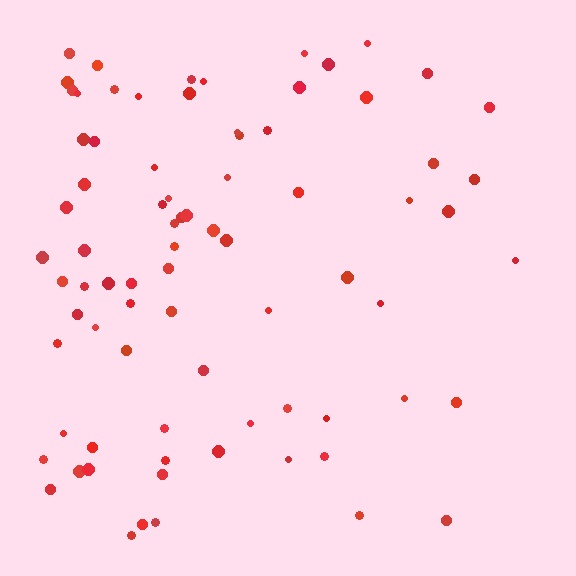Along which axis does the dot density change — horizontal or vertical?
Horizontal.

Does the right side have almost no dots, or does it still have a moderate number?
Still a moderate number, just noticeably fewer than the left.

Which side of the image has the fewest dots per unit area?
The right.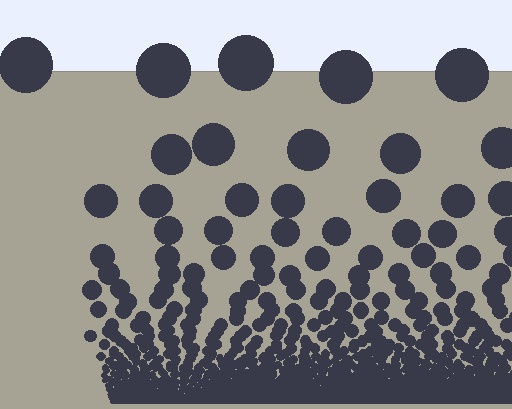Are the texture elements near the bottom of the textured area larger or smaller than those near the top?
Smaller. The gradient is inverted — elements near the bottom are smaller and denser.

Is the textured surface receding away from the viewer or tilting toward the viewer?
The surface appears to tilt toward the viewer. Texture elements get larger and sparser toward the top.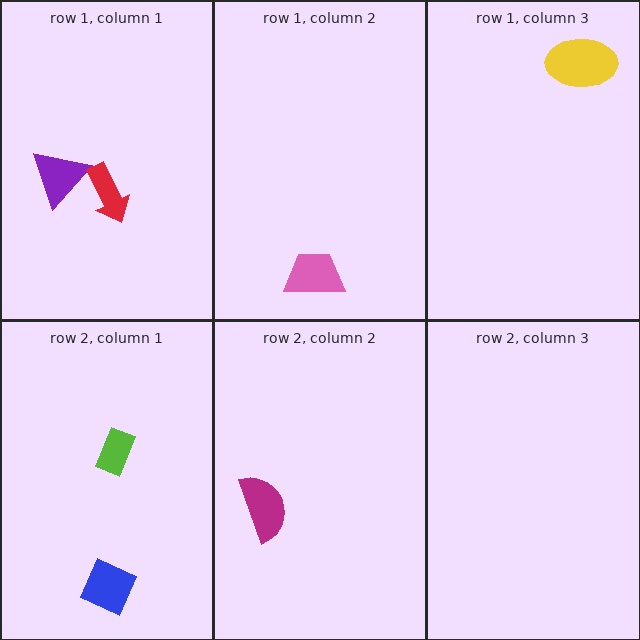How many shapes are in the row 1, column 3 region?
1.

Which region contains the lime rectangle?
The row 2, column 1 region.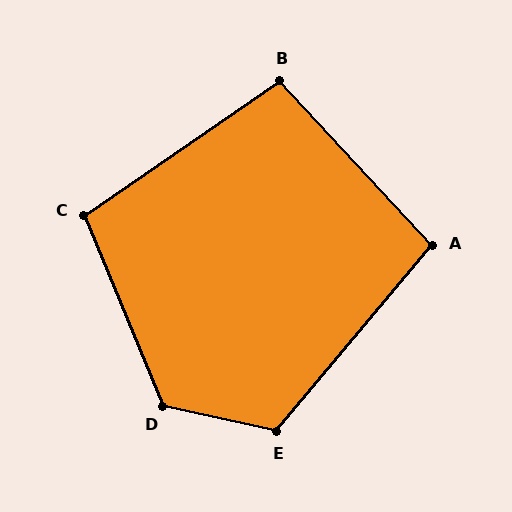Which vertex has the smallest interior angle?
A, at approximately 97 degrees.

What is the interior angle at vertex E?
Approximately 117 degrees (obtuse).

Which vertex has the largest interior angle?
D, at approximately 125 degrees.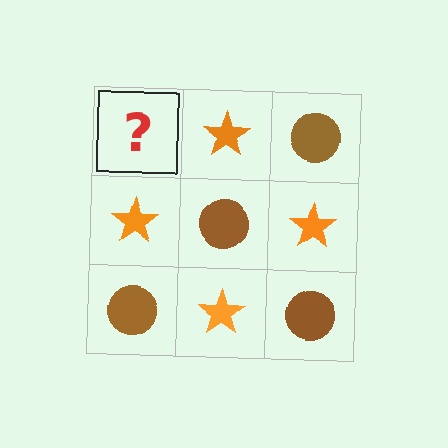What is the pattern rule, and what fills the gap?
The rule is that it alternates brown circle and orange star in a checkerboard pattern. The gap should be filled with a brown circle.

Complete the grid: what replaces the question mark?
The question mark should be replaced with a brown circle.